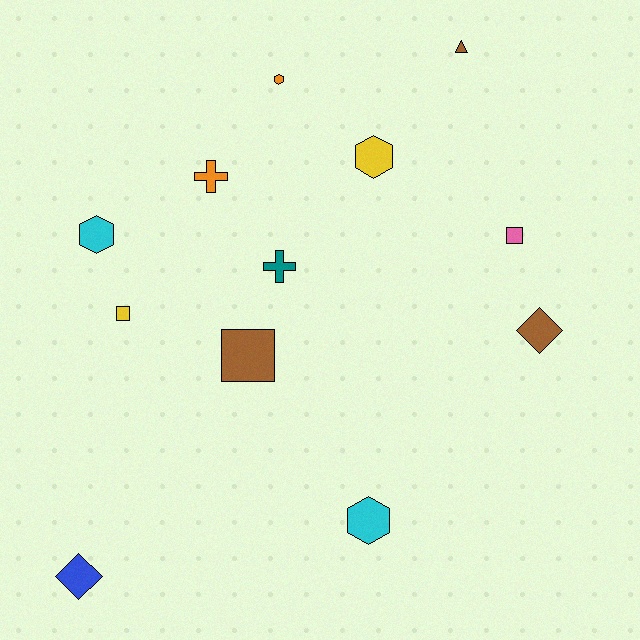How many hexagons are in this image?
There are 4 hexagons.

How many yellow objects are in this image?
There are 2 yellow objects.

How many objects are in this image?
There are 12 objects.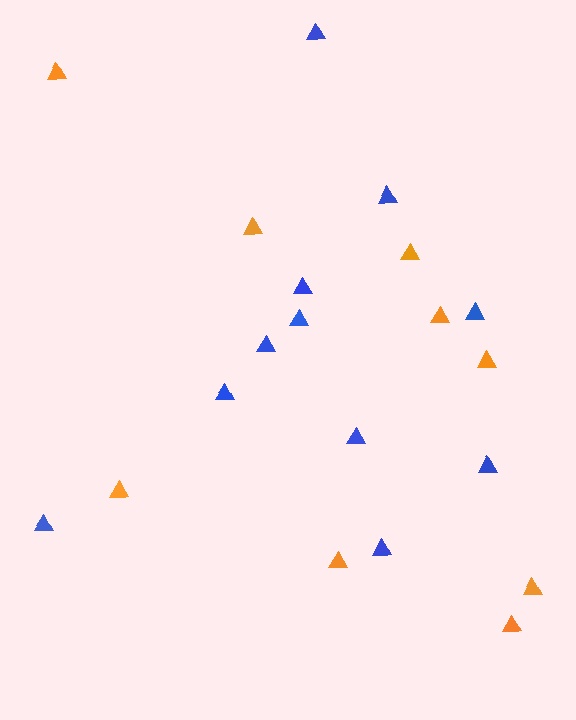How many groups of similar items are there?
There are 2 groups: one group of orange triangles (9) and one group of blue triangles (11).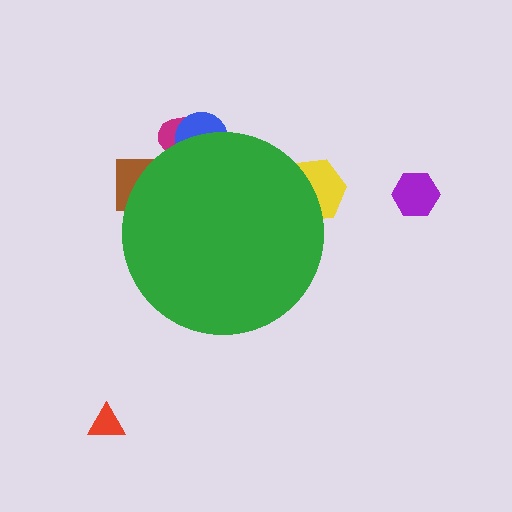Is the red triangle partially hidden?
No, the red triangle is fully visible.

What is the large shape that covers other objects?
A green circle.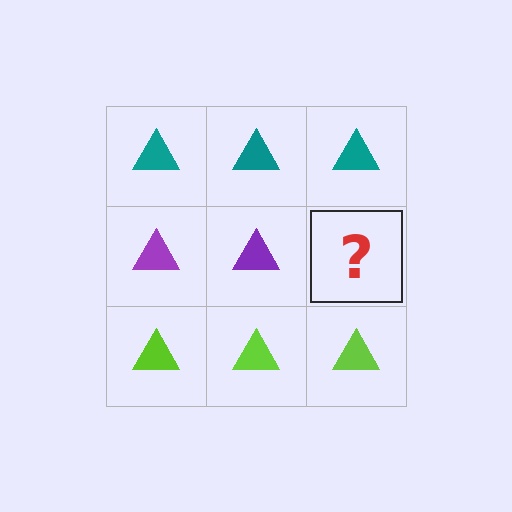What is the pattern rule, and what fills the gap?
The rule is that each row has a consistent color. The gap should be filled with a purple triangle.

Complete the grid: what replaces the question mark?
The question mark should be replaced with a purple triangle.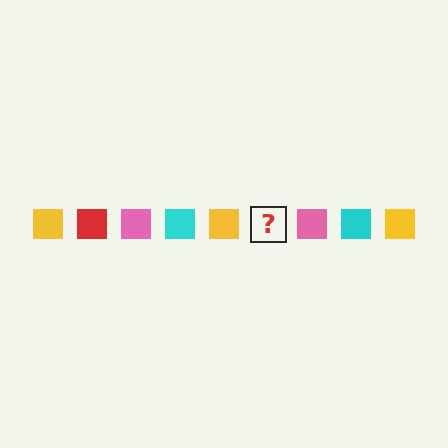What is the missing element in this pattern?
The missing element is a red square.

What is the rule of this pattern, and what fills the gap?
The rule is that the pattern cycles through yellow, red, pink, cyan squares. The gap should be filled with a red square.